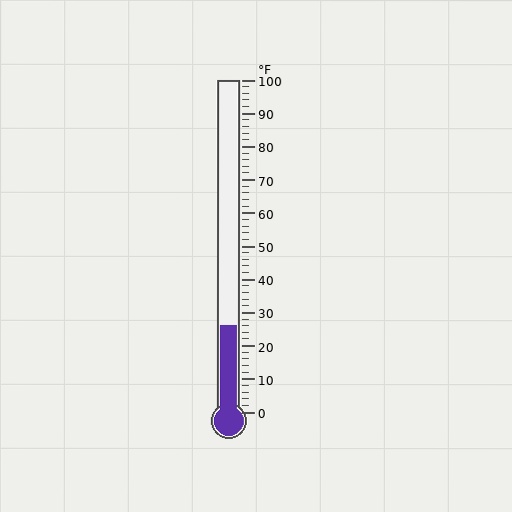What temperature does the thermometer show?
The thermometer shows approximately 26°F.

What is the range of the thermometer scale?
The thermometer scale ranges from 0°F to 100°F.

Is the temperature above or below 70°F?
The temperature is below 70°F.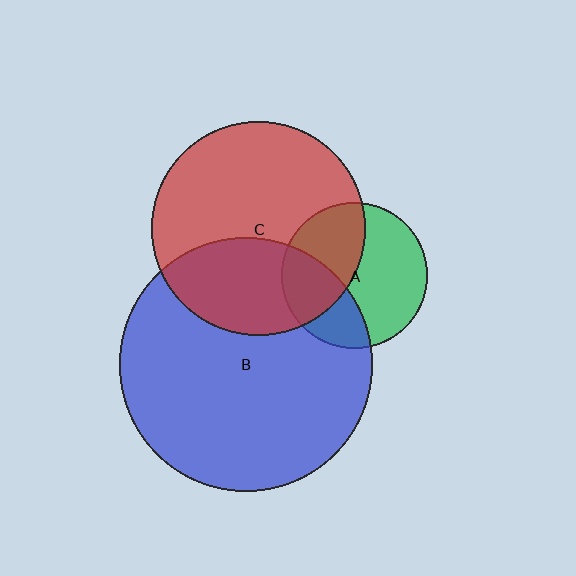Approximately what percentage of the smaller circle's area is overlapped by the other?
Approximately 45%.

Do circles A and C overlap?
Yes.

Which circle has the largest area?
Circle B (blue).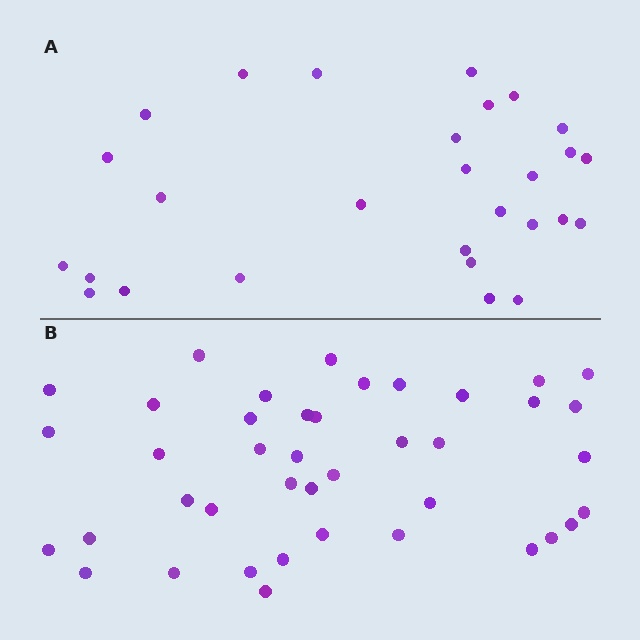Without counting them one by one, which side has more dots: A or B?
Region B (the bottom region) has more dots.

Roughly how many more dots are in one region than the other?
Region B has approximately 15 more dots than region A.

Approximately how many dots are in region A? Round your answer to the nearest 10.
About 30 dots. (The exact count is 28, which rounds to 30.)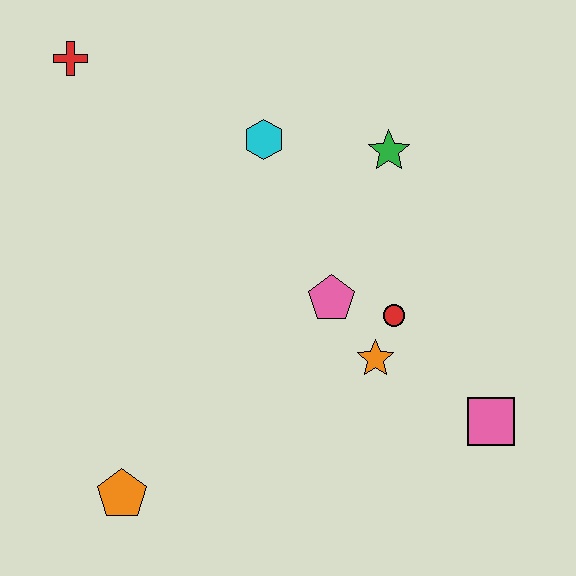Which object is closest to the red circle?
The orange star is closest to the red circle.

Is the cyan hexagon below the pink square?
No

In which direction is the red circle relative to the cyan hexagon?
The red circle is below the cyan hexagon.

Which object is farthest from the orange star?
The red cross is farthest from the orange star.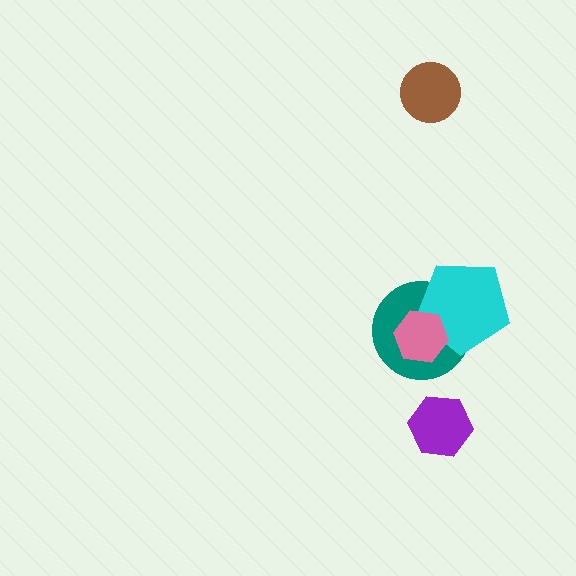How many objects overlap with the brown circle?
0 objects overlap with the brown circle.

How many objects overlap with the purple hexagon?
0 objects overlap with the purple hexagon.